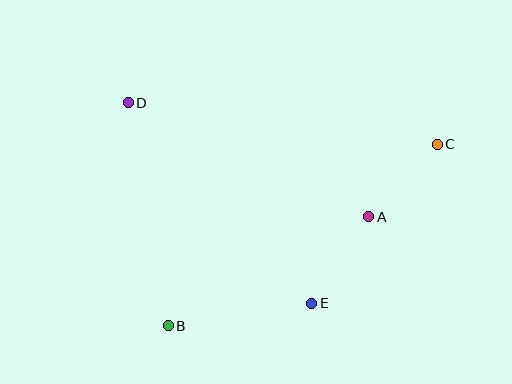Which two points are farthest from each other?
Points B and C are farthest from each other.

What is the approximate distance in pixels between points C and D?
The distance between C and D is approximately 311 pixels.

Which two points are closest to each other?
Points A and C are closest to each other.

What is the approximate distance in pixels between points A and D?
The distance between A and D is approximately 266 pixels.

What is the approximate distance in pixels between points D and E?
The distance between D and E is approximately 272 pixels.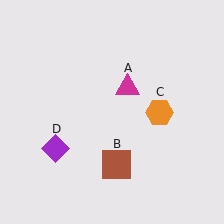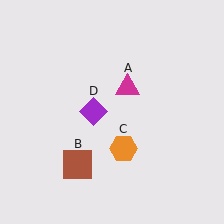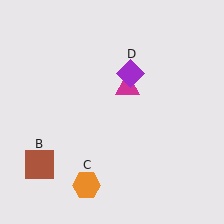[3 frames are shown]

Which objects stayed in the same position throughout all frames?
Magenta triangle (object A) remained stationary.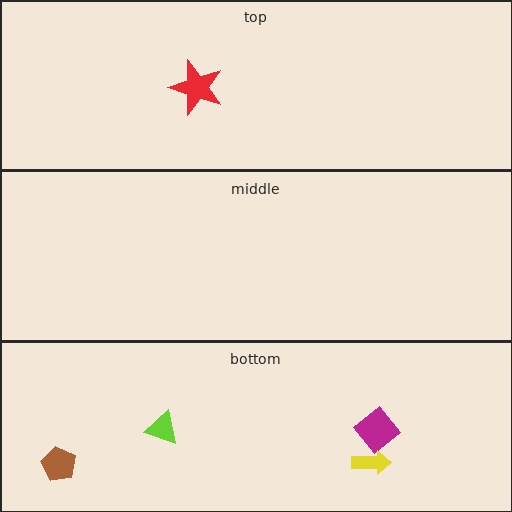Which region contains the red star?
The top region.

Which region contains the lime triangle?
The bottom region.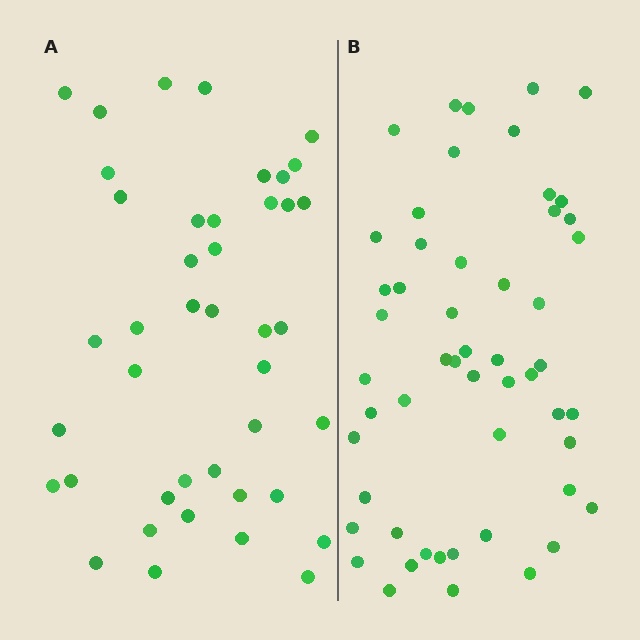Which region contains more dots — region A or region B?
Region B (the right region) has more dots.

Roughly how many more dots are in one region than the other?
Region B has roughly 12 or so more dots than region A.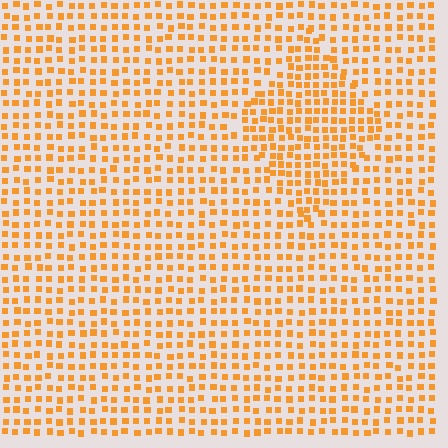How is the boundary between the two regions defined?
The boundary is defined by a change in element density (approximately 1.5x ratio). All elements are the same color, size, and shape.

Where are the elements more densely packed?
The elements are more densely packed inside the diamond boundary.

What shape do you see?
I see a diamond.